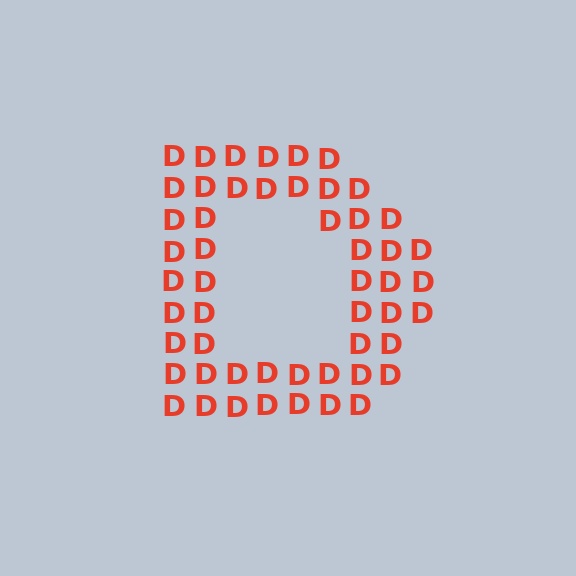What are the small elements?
The small elements are letter D's.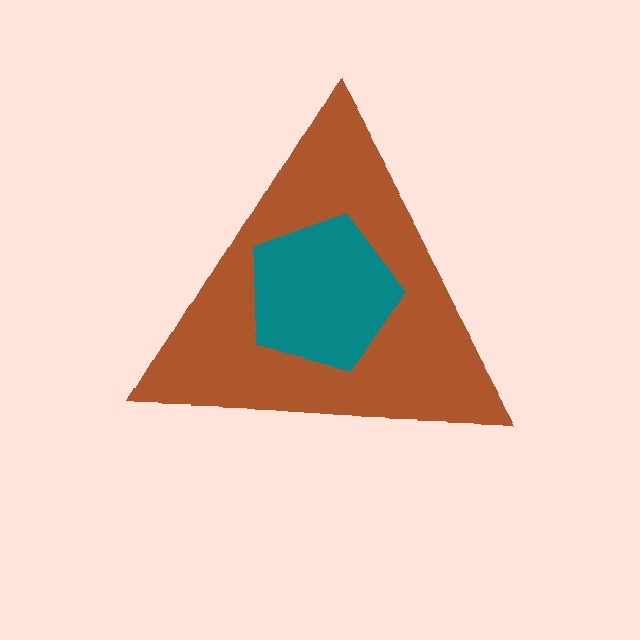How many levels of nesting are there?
2.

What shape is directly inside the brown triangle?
The teal pentagon.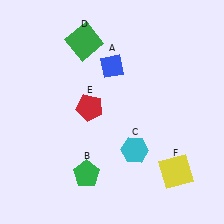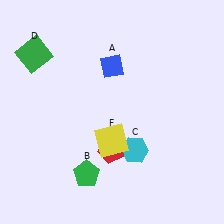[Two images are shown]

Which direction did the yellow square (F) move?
The yellow square (F) moved left.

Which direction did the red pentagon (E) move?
The red pentagon (E) moved down.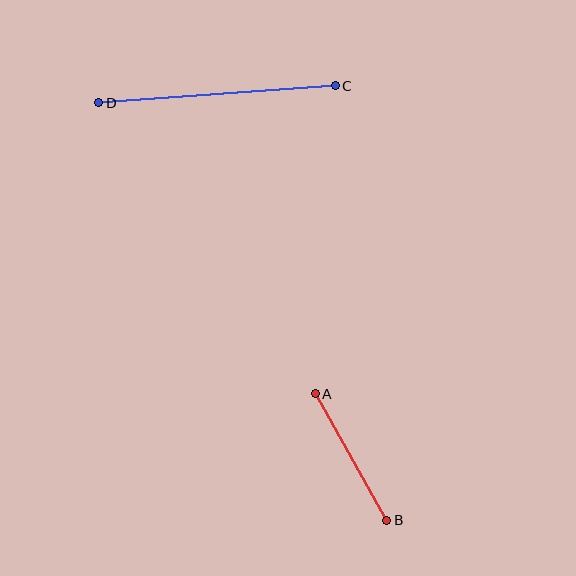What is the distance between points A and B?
The distance is approximately 145 pixels.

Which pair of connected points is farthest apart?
Points C and D are farthest apart.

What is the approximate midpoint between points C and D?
The midpoint is at approximately (217, 94) pixels.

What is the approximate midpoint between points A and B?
The midpoint is at approximately (351, 457) pixels.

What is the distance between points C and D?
The distance is approximately 237 pixels.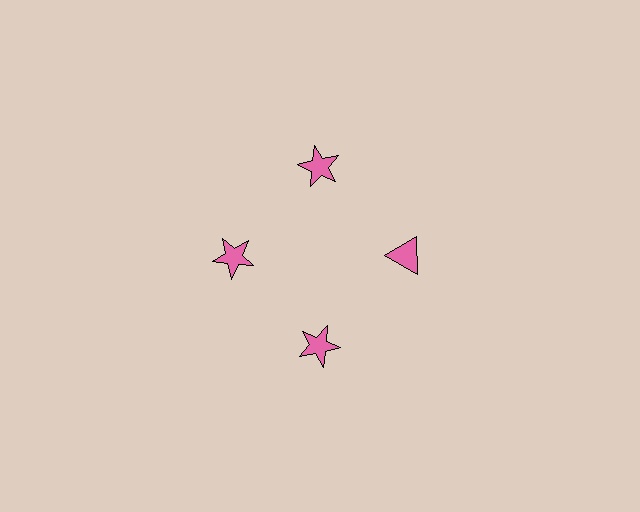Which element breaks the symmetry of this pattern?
The pink triangle at roughly the 3 o'clock position breaks the symmetry. All other shapes are pink stars.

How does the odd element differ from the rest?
It has a different shape: triangle instead of star.